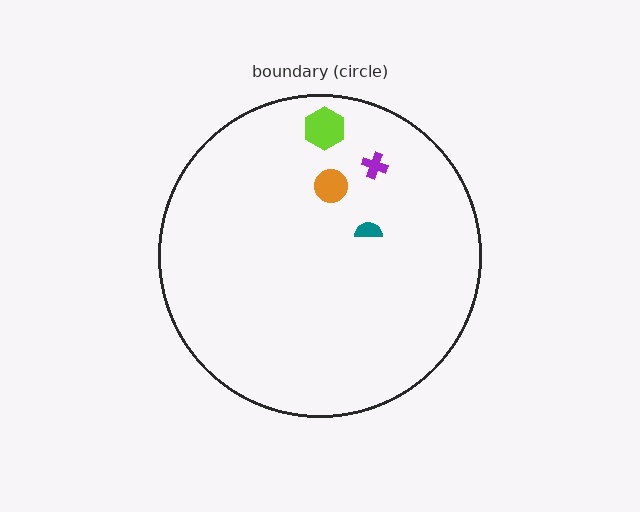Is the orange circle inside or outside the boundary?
Inside.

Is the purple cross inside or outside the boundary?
Inside.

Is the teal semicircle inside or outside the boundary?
Inside.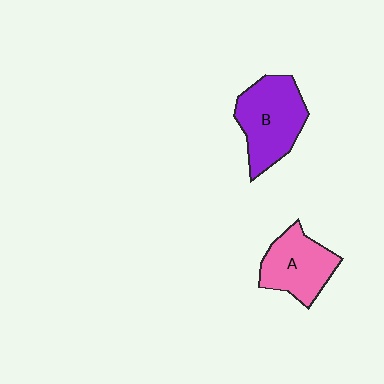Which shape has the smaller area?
Shape A (pink).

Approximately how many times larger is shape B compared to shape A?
Approximately 1.2 times.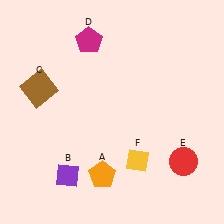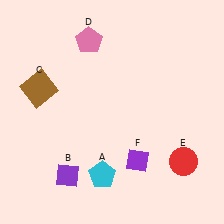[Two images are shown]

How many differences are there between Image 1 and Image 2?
There are 3 differences between the two images.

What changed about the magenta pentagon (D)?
In Image 1, D is magenta. In Image 2, it changed to pink.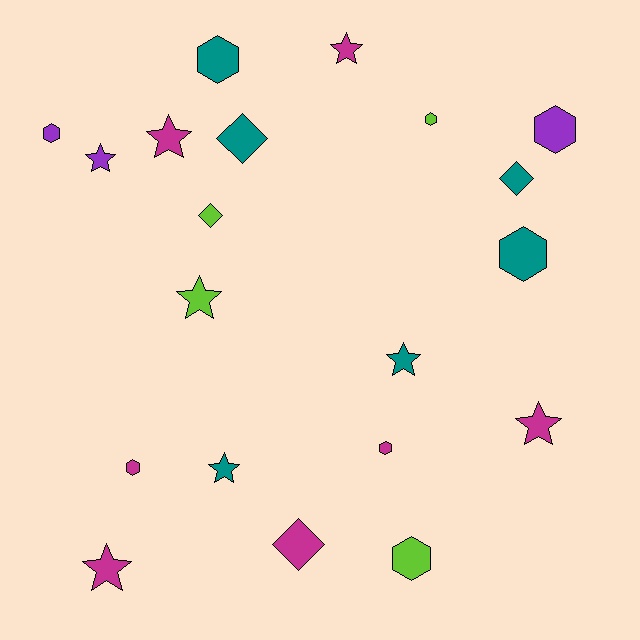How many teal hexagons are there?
There are 2 teal hexagons.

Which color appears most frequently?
Magenta, with 7 objects.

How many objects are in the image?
There are 20 objects.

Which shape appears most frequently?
Star, with 8 objects.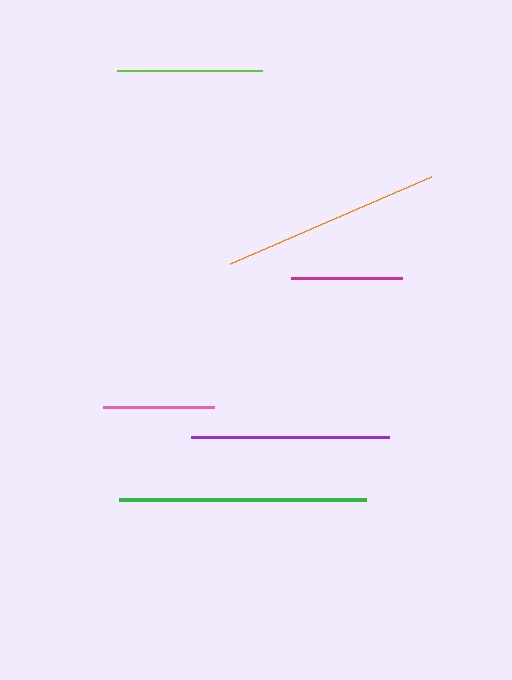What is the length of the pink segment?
The pink segment is approximately 111 pixels long.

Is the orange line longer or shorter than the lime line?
The orange line is longer than the lime line.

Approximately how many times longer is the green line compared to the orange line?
The green line is approximately 1.1 times the length of the orange line.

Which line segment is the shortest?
The pink line is the shortest at approximately 111 pixels.